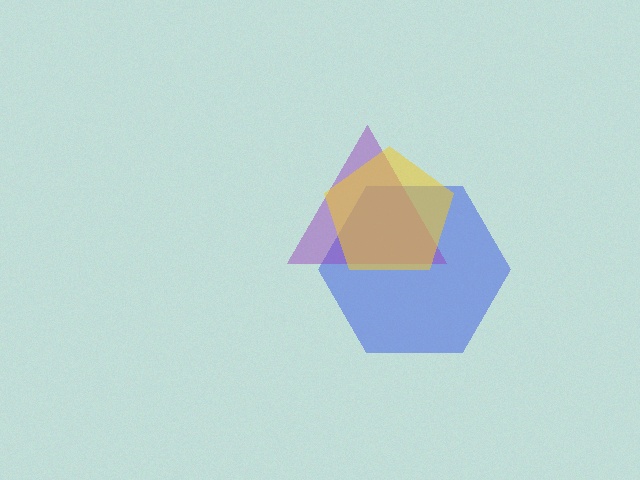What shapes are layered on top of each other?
The layered shapes are: a blue hexagon, a purple triangle, a yellow pentagon.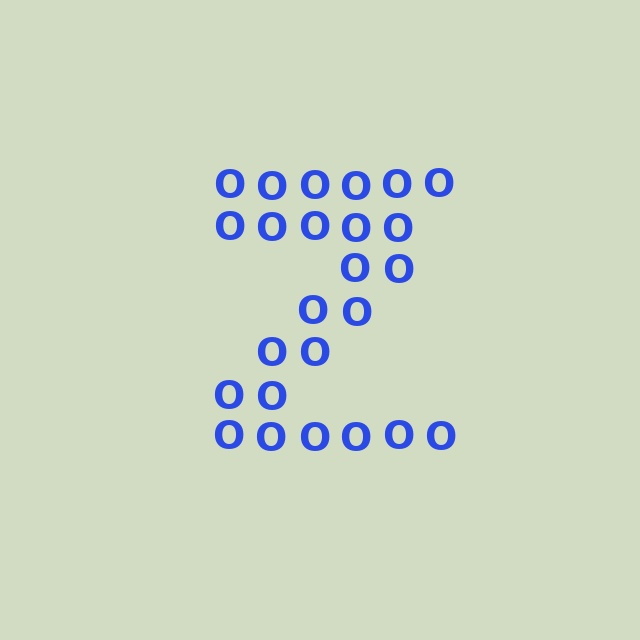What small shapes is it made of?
It is made of small letter O's.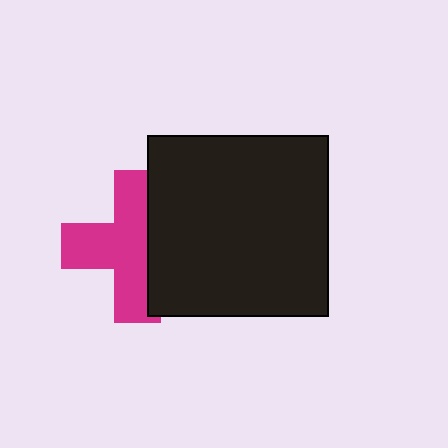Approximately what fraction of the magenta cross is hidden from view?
Roughly 37% of the magenta cross is hidden behind the black square.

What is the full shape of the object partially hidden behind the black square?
The partially hidden object is a magenta cross.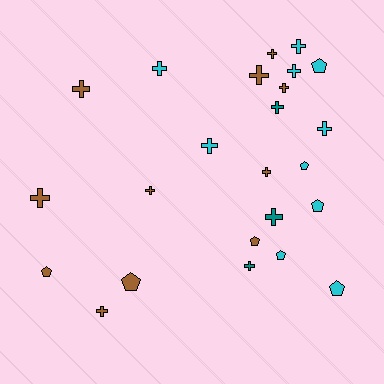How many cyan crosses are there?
There are 5 cyan crosses.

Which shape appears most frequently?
Cross, with 16 objects.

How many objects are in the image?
There are 24 objects.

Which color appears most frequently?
Brown, with 11 objects.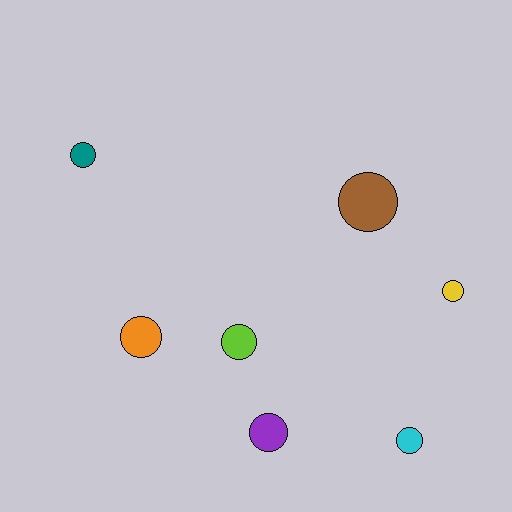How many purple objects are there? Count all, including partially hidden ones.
There is 1 purple object.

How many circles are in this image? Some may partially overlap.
There are 7 circles.